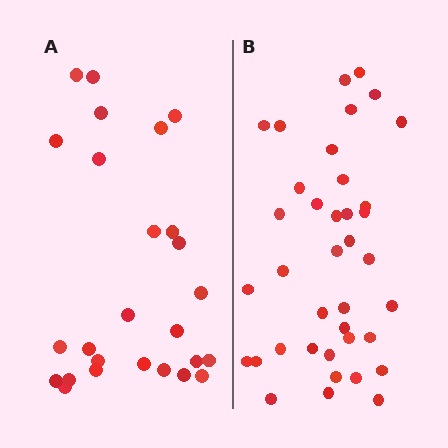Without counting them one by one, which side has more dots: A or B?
Region B (the right region) has more dots.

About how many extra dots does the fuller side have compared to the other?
Region B has roughly 12 or so more dots than region A.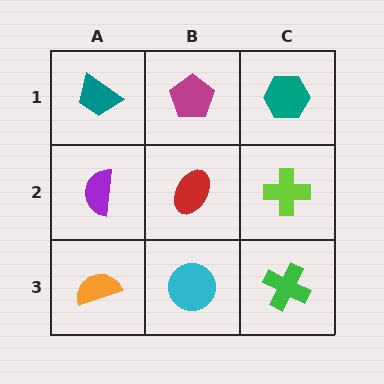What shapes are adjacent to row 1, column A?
A purple semicircle (row 2, column A), a magenta pentagon (row 1, column B).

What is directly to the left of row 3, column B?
An orange semicircle.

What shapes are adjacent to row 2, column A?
A teal trapezoid (row 1, column A), an orange semicircle (row 3, column A), a red ellipse (row 2, column B).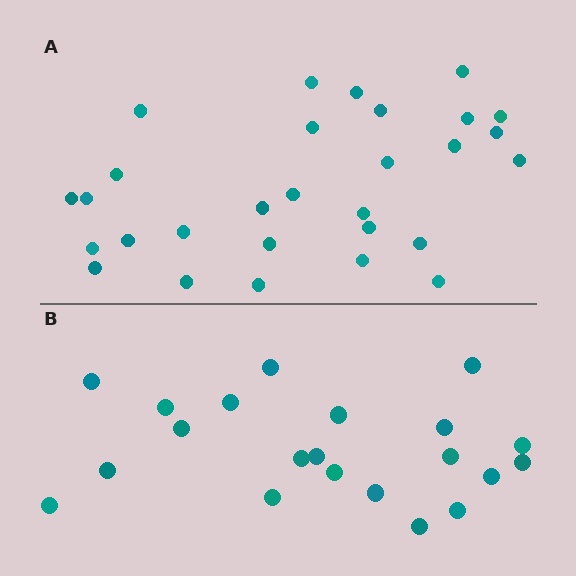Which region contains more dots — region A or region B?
Region A (the top region) has more dots.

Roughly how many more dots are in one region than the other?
Region A has roughly 8 or so more dots than region B.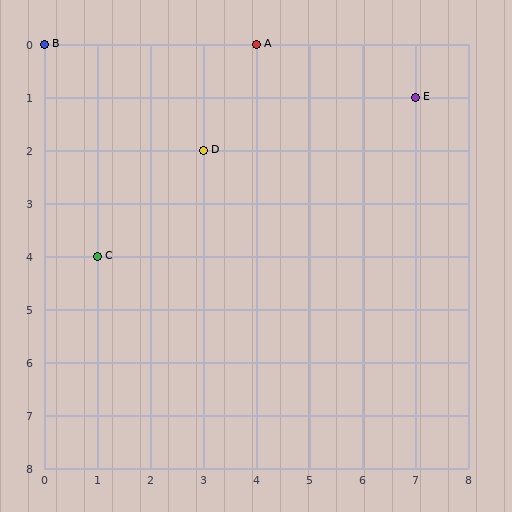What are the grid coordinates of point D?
Point D is at grid coordinates (3, 2).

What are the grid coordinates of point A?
Point A is at grid coordinates (4, 0).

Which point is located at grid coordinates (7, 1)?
Point E is at (7, 1).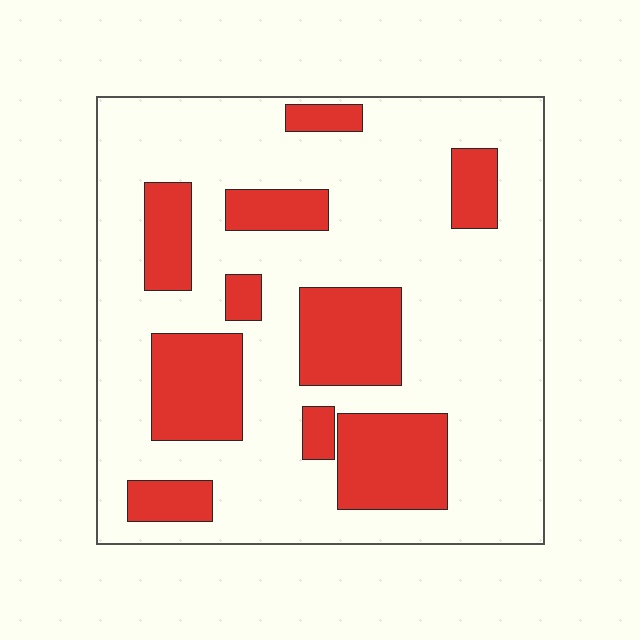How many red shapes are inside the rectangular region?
10.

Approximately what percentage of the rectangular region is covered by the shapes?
Approximately 25%.